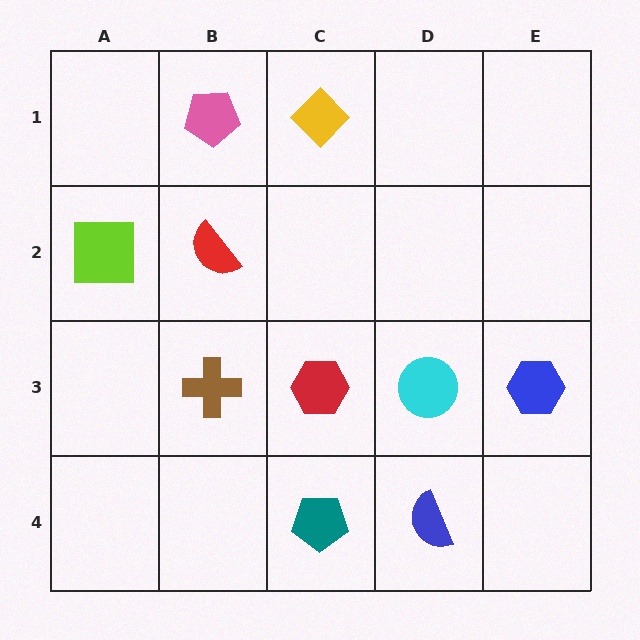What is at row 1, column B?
A pink pentagon.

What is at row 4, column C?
A teal pentagon.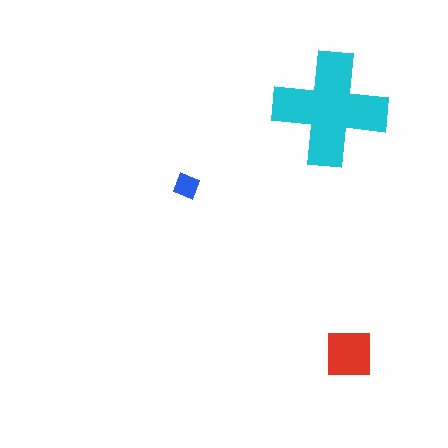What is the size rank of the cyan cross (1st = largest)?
1st.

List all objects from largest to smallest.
The cyan cross, the red square, the blue diamond.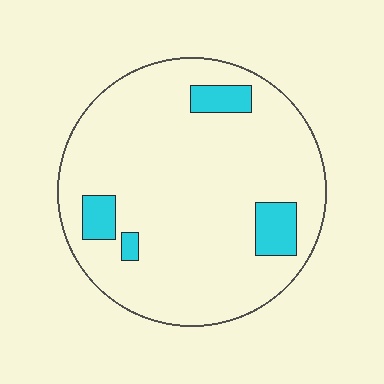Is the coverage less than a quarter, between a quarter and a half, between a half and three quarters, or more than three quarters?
Less than a quarter.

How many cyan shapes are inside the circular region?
4.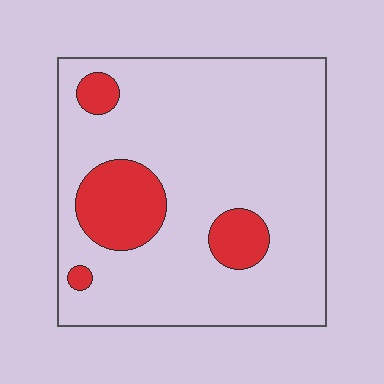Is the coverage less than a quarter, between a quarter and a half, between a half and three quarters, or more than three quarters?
Less than a quarter.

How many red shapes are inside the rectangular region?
4.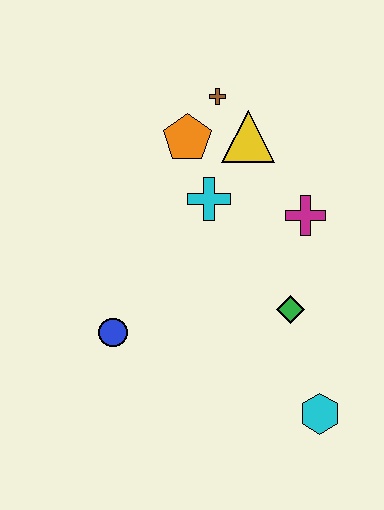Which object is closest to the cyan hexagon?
The green diamond is closest to the cyan hexagon.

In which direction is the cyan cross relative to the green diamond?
The cyan cross is above the green diamond.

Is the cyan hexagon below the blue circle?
Yes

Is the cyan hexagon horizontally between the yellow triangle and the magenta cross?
No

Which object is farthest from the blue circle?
The brown cross is farthest from the blue circle.